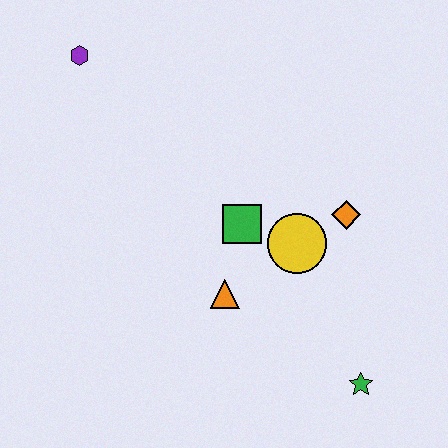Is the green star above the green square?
No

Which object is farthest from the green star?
The purple hexagon is farthest from the green star.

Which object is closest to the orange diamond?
The yellow circle is closest to the orange diamond.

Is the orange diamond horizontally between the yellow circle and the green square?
No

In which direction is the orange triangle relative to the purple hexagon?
The orange triangle is below the purple hexagon.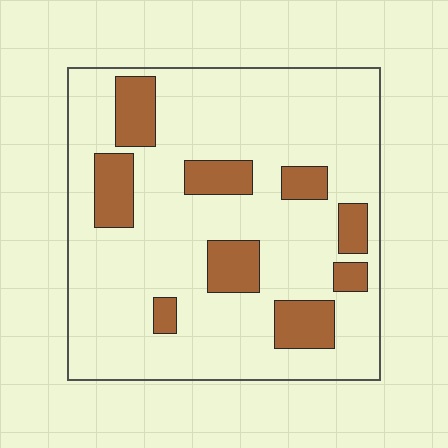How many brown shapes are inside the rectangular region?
9.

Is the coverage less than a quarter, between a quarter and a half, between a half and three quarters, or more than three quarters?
Less than a quarter.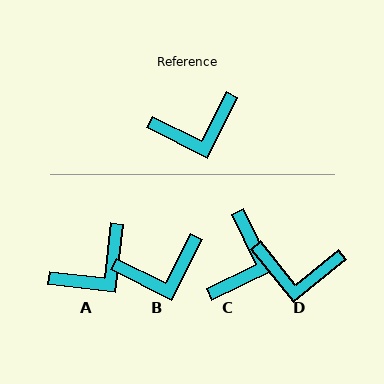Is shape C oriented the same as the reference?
No, it is off by about 53 degrees.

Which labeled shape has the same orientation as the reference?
B.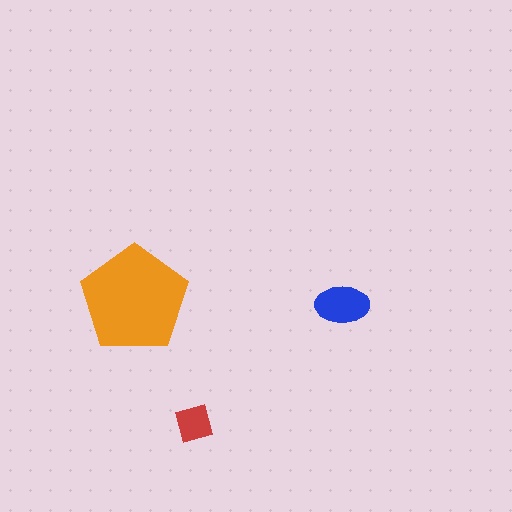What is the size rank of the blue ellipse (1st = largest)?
2nd.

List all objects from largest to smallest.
The orange pentagon, the blue ellipse, the red square.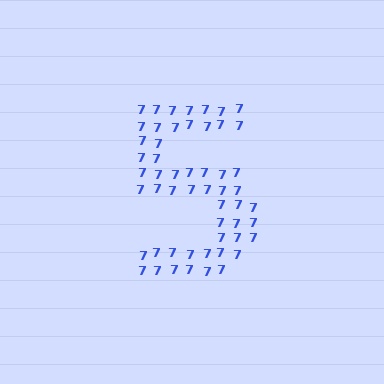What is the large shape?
The large shape is the digit 5.